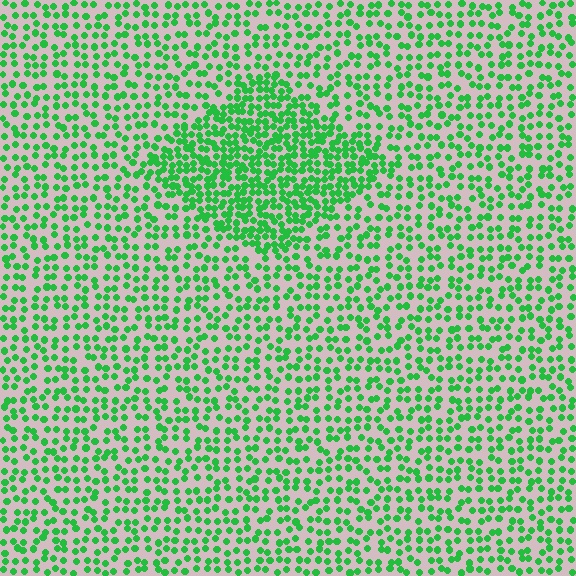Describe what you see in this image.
The image contains small green elements arranged at two different densities. A diamond-shaped region is visible where the elements are more densely packed than the surrounding area.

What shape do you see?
I see a diamond.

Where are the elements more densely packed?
The elements are more densely packed inside the diamond boundary.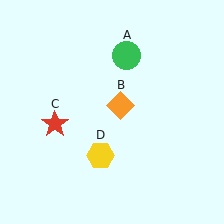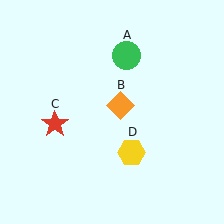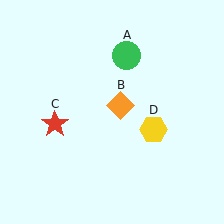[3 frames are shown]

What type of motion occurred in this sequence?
The yellow hexagon (object D) rotated counterclockwise around the center of the scene.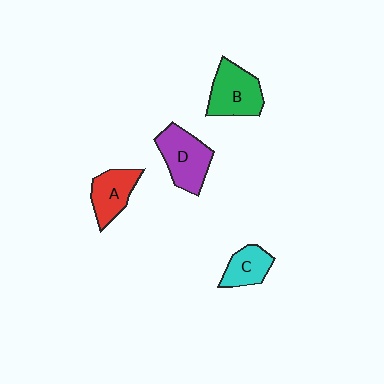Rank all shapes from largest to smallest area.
From largest to smallest: D (purple), B (green), A (red), C (cyan).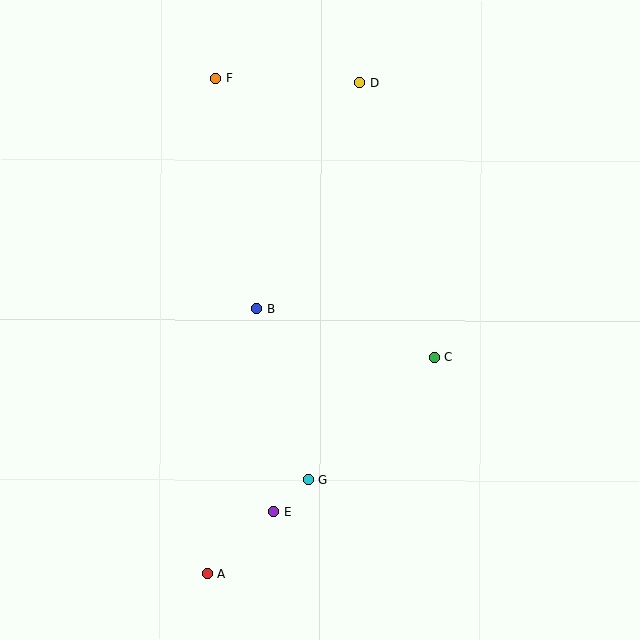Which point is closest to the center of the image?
Point B at (257, 309) is closest to the center.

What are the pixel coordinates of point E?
Point E is at (274, 512).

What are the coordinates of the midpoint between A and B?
The midpoint between A and B is at (232, 441).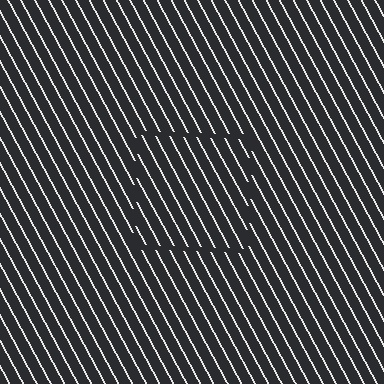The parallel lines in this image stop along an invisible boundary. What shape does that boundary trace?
An illusory square. The interior of the shape contains the same grating, shifted by half a period — the contour is defined by the phase discontinuity where line-ends from the inner and outer gratings abut.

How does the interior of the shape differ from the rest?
The interior of the shape contains the same grating, shifted by half a period — the contour is defined by the phase discontinuity where line-ends from the inner and outer gratings abut.